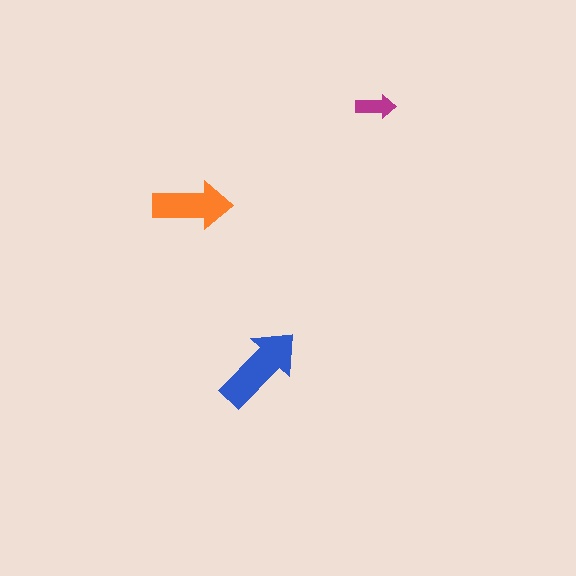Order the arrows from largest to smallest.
the blue one, the orange one, the magenta one.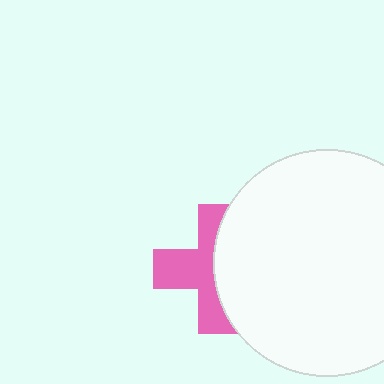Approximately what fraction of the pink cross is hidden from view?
Roughly 47% of the pink cross is hidden behind the white circle.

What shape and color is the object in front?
The object in front is a white circle.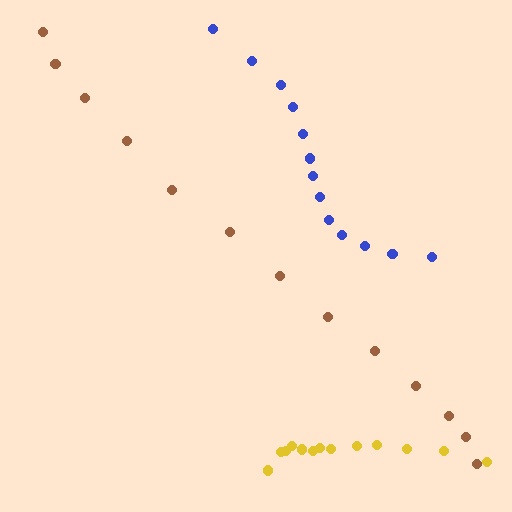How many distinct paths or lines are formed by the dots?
There are 3 distinct paths.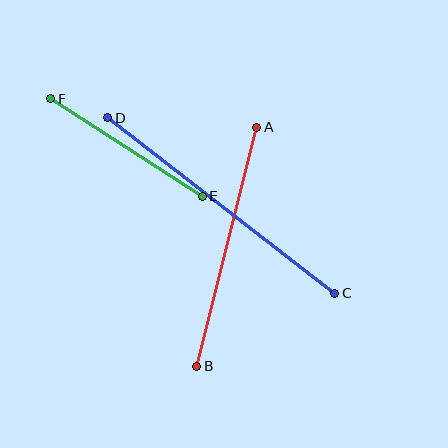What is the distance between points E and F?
The distance is approximately 180 pixels.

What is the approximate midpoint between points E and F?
The midpoint is at approximately (127, 147) pixels.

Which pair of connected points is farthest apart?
Points C and D are farthest apart.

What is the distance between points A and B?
The distance is approximately 246 pixels.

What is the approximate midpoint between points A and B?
The midpoint is at approximately (227, 247) pixels.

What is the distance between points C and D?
The distance is approximately 287 pixels.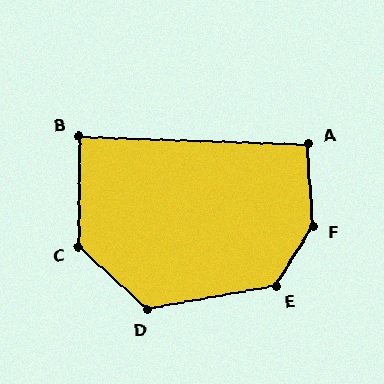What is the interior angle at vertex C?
Approximately 132 degrees (obtuse).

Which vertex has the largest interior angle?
F, at approximately 145 degrees.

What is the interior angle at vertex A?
Approximately 95 degrees (obtuse).